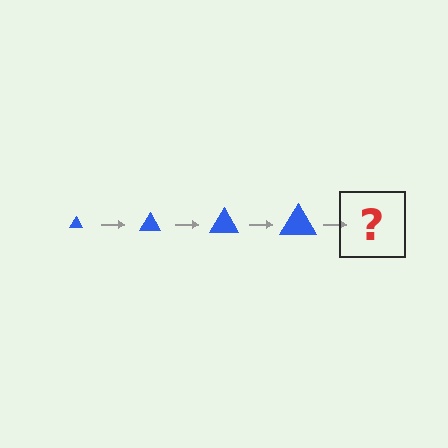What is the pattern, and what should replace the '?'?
The pattern is that the triangle gets progressively larger each step. The '?' should be a blue triangle, larger than the previous one.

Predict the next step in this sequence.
The next step is a blue triangle, larger than the previous one.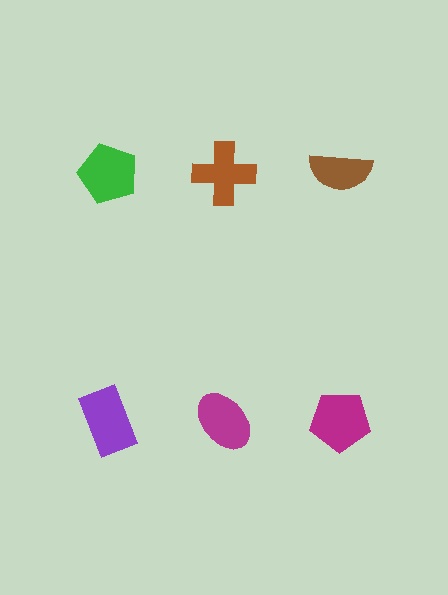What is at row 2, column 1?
A purple rectangle.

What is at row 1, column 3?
A brown semicircle.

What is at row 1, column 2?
A brown cross.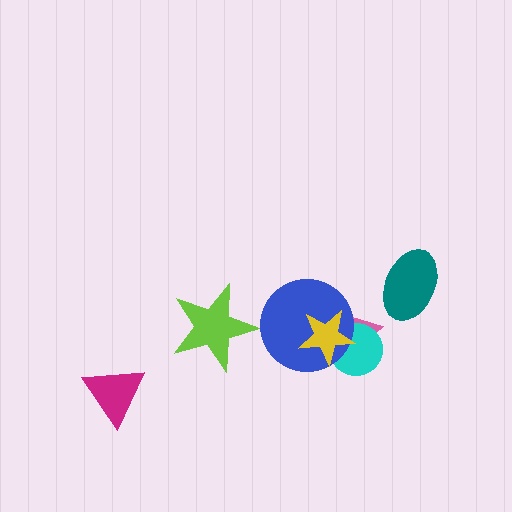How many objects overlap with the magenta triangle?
0 objects overlap with the magenta triangle.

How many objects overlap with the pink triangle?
3 objects overlap with the pink triangle.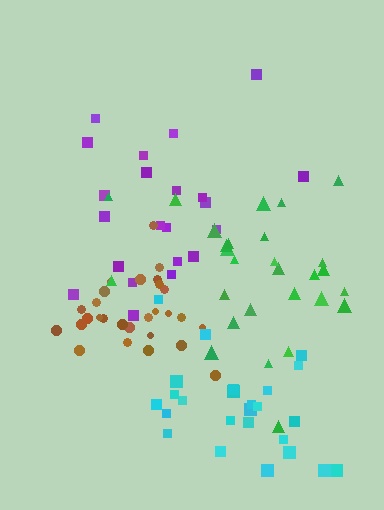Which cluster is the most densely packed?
Brown.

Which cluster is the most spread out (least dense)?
Purple.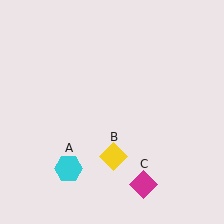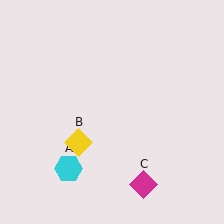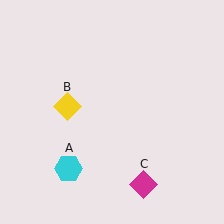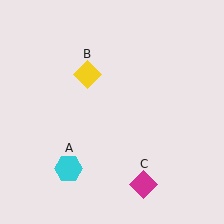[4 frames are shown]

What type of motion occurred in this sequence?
The yellow diamond (object B) rotated clockwise around the center of the scene.